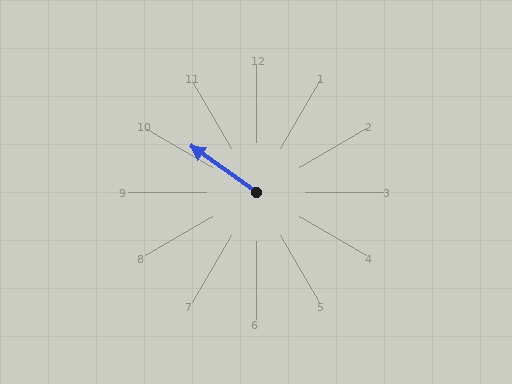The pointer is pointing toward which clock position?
Roughly 10 o'clock.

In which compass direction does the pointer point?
Northwest.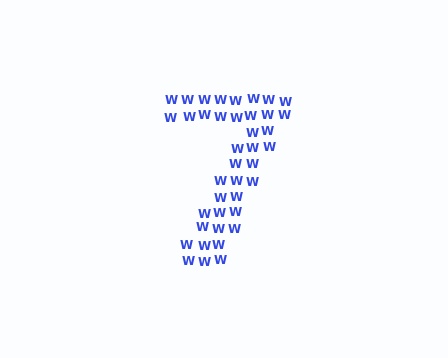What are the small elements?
The small elements are letter W's.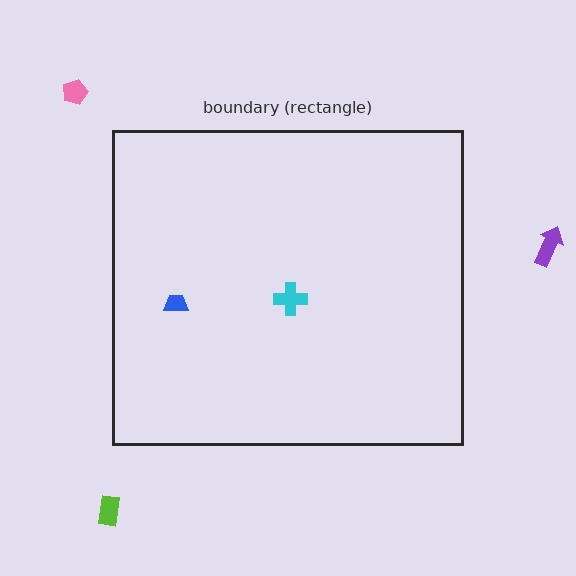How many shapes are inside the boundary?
2 inside, 3 outside.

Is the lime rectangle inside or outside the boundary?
Outside.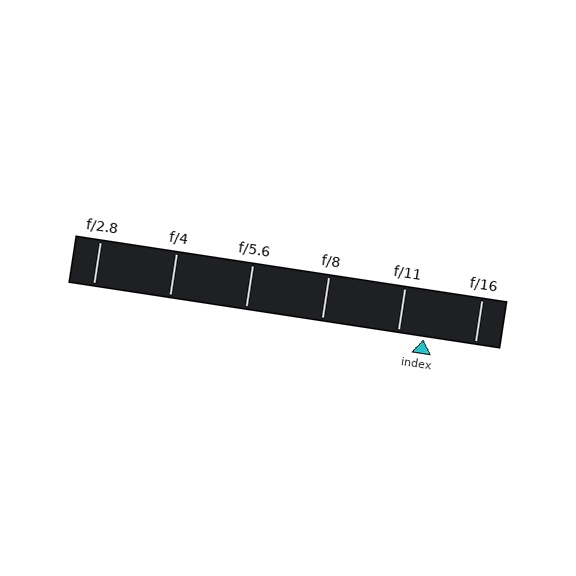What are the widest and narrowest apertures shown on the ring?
The widest aperture shown is f/2.8 and the narrowest is f/16.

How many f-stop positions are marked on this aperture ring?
There are 6 f-stop positions marked.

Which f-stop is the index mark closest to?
The index mark is closest to f/11.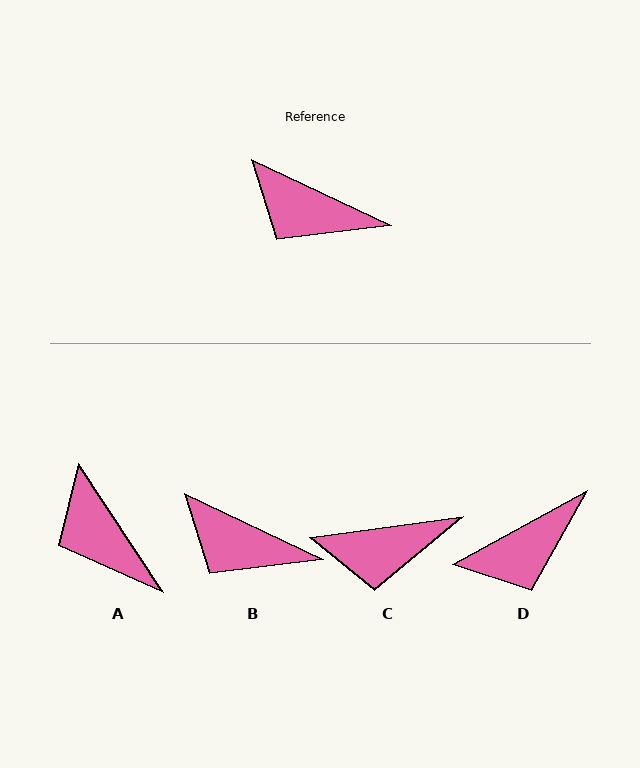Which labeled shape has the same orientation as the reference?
B.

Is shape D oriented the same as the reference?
No, it is off by about 54 degrees.